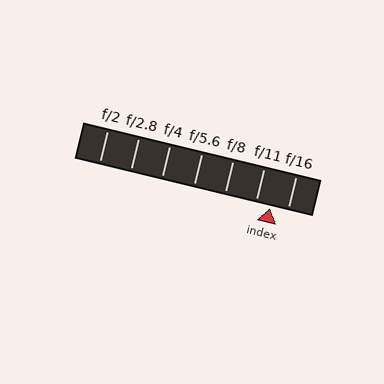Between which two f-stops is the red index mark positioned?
The index mark is between f/11 and f/16.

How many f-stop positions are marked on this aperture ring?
There are 7 f-stop positions marked.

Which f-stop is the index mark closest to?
The index mark is closest to f/11.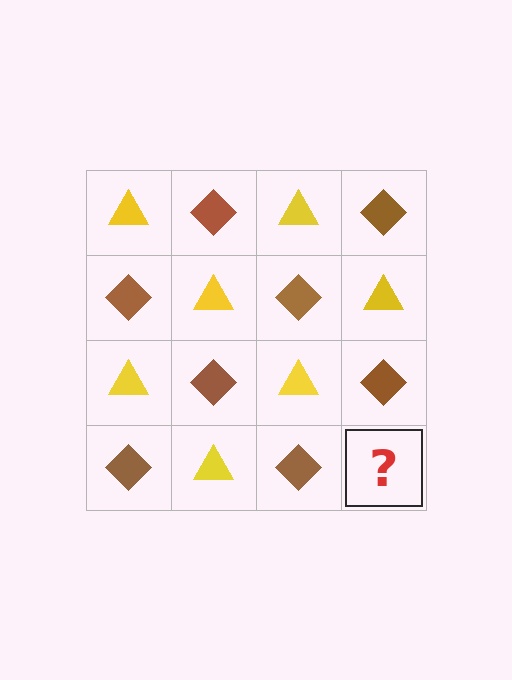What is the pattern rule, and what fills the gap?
The rule is that it alternates yellow triangle and brown diamond in a checkerboard pattern. The gap should be filled with a yellow triangle.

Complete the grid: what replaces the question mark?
The question mark should be replaced with a yellow triangle.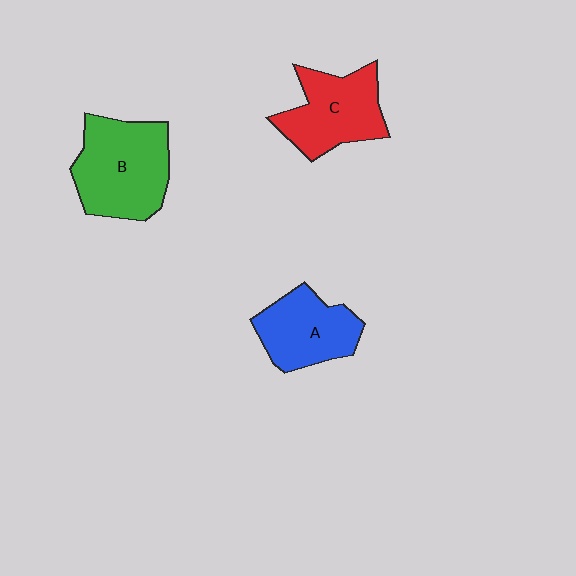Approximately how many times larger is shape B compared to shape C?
Approximately 1.2 times.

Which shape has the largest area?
Shape B (green).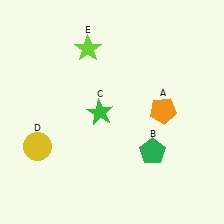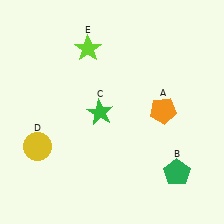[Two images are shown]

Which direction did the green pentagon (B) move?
The green pentagon (B) moved right.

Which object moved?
The green pentagon (B) moved right.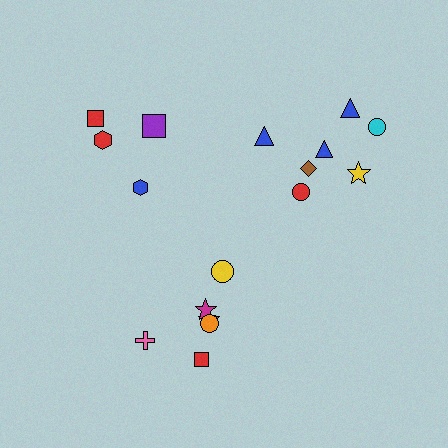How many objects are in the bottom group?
There are 6 objects.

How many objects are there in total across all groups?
There are 17 objects.